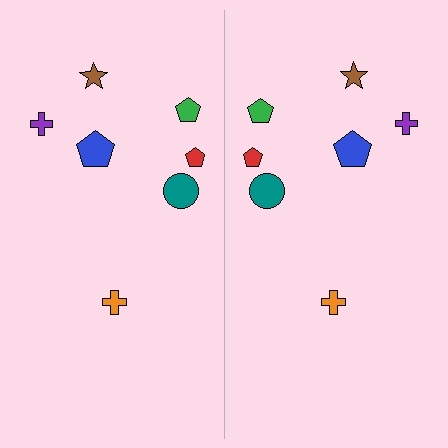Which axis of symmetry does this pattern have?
The pattern has a vertical axis of symmetry running through the center of the image.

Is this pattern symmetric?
Yes, this pattern has bilateral (reflection) symmetry.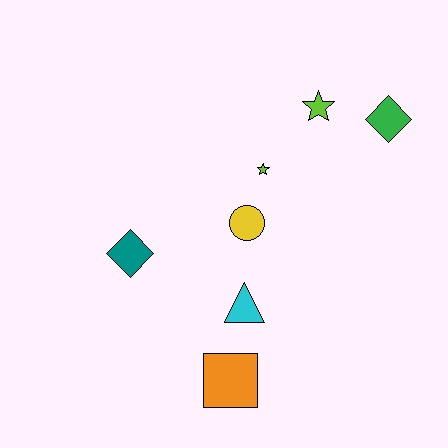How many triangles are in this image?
There is 1 triangle.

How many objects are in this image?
There are 7 objects.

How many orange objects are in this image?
There is 1 orange object.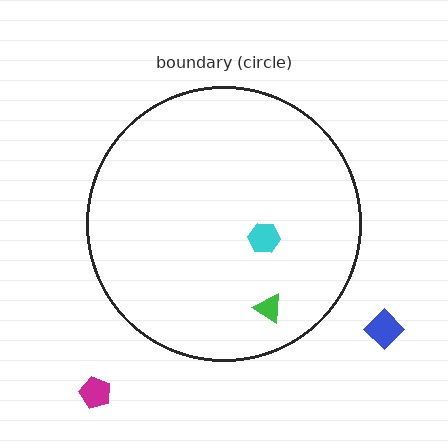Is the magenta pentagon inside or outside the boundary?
Outside.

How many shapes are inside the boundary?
2 inside, 2 outside.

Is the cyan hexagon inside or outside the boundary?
Inside.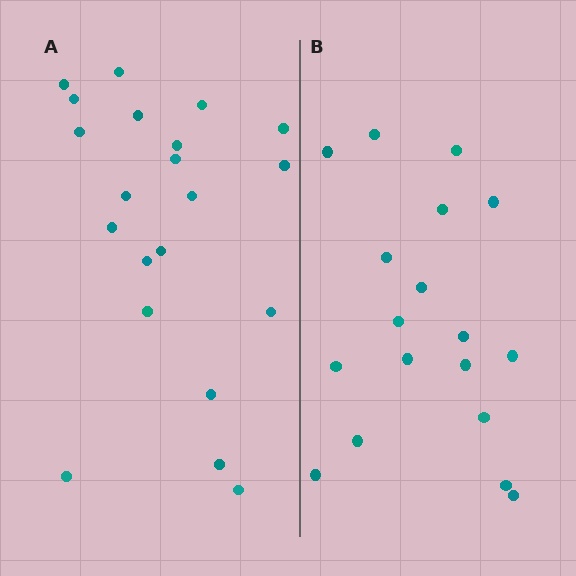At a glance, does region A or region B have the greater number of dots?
Region A (the left region) has more dots.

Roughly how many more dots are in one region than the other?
Region A has just a few more — roughly 2 or 3 more dots than region B.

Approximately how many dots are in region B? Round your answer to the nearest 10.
About 20 dots. (The exact count is 18, which rounds to 20.)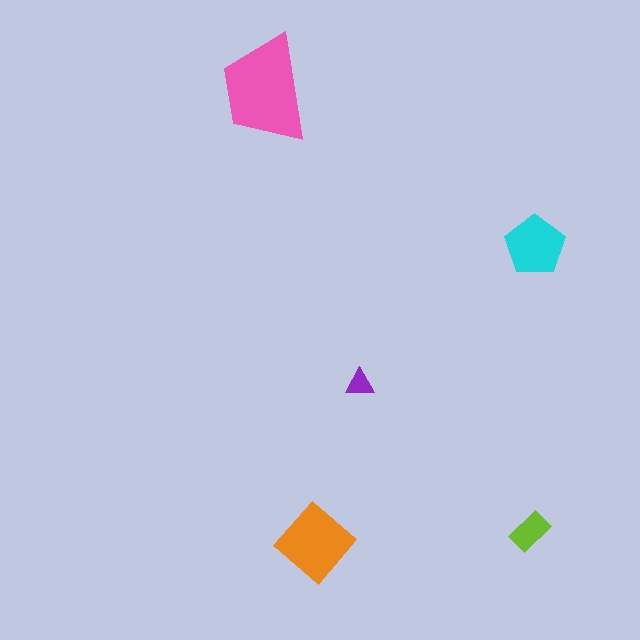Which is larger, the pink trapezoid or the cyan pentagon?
The pink trapezoid.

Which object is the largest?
The pink trapezoid.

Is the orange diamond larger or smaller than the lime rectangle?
Larger.